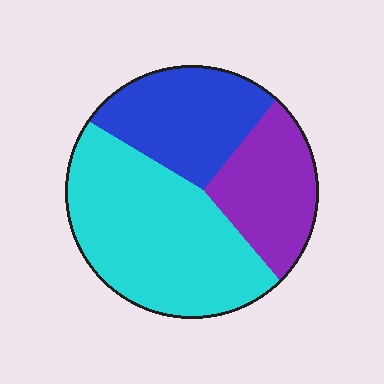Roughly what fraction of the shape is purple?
Purple covers about 25% of the shape.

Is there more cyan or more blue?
Cyan.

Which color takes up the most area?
Cyan, at roughly 50%.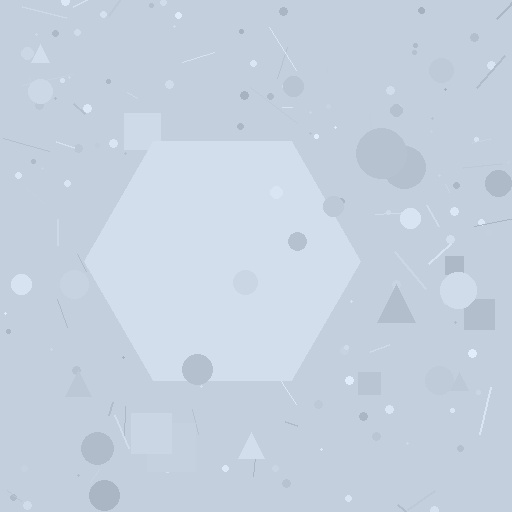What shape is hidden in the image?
A hexagon is hidden in the image.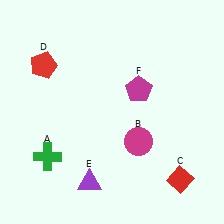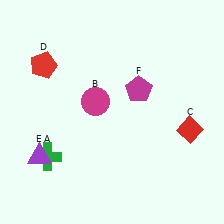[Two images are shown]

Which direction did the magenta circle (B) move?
The magenta circle (B) moved left.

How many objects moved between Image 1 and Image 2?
3 objects moved between the two images.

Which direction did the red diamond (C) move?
The red diamond (C) moved up.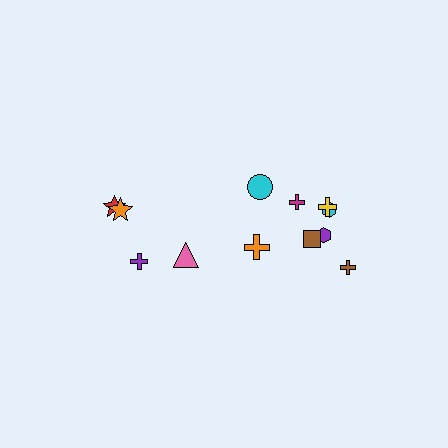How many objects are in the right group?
There are 8 objects.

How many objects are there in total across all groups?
There are 12 objects.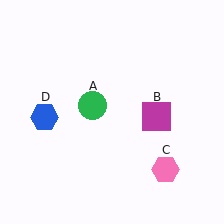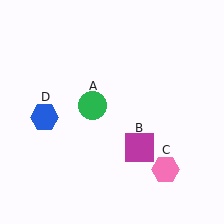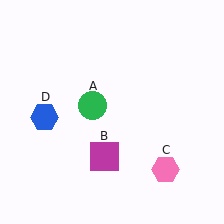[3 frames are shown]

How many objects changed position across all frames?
1 object changed position: magenta square (object B).